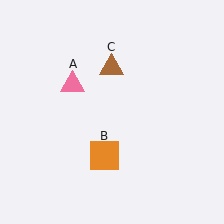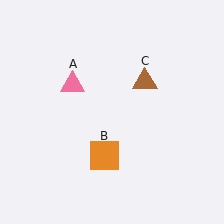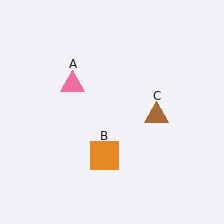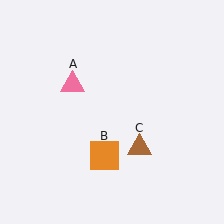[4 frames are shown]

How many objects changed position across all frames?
1 object changed position: brown triangle (object C).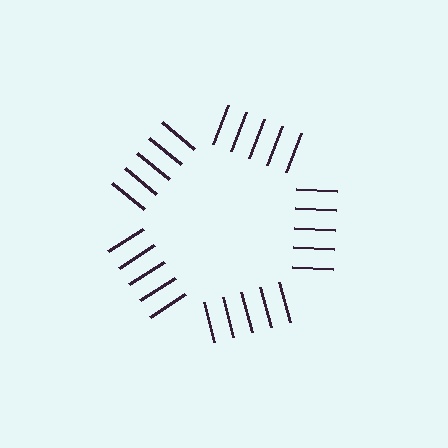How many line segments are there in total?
25 — 5 along each of the 5 edges.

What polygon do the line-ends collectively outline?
An illusory pentagon — the line segments terminate on its edges but no continuous stroke is drawn.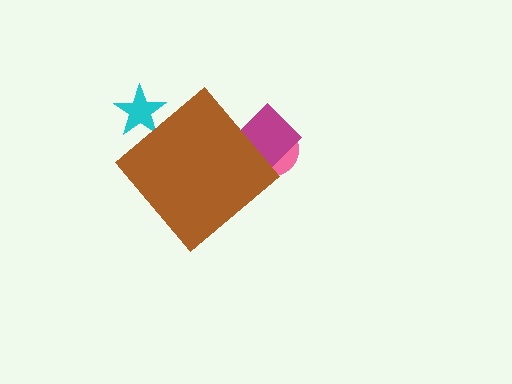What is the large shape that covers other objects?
A brown diamond.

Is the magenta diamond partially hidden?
Yes, the magenta diamond is partially hidden behind the brown diamond.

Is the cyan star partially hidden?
Yes, the cyan star is partially hidden behind the brown diamond.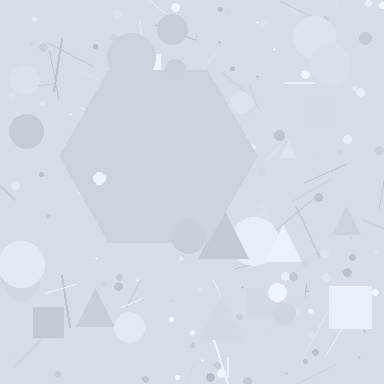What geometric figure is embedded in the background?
A hexagon is embedded in the background.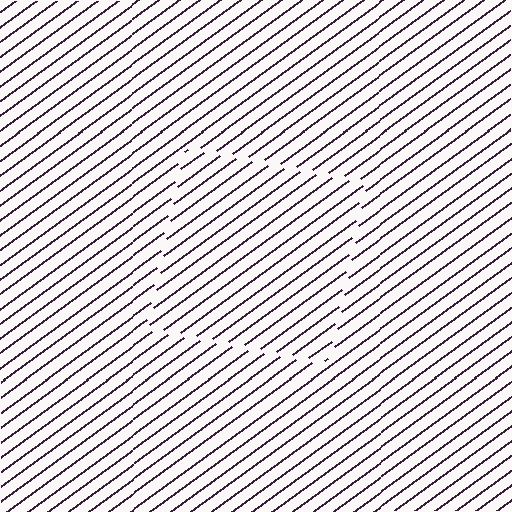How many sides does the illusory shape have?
4 sides — the line-ends trace a square.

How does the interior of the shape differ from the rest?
The interior of the shape contains the same grating, shifted by half a period — the contour is defined by the phase discontinuity where line-ends from the inner and outer gratings abut.